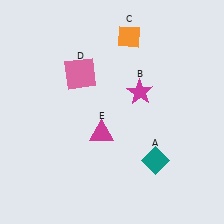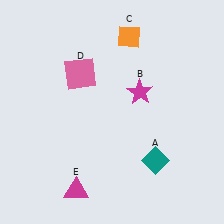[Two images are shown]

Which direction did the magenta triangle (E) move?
The magenta triangle (E) moved down.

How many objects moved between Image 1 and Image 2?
1 object moved between the two images.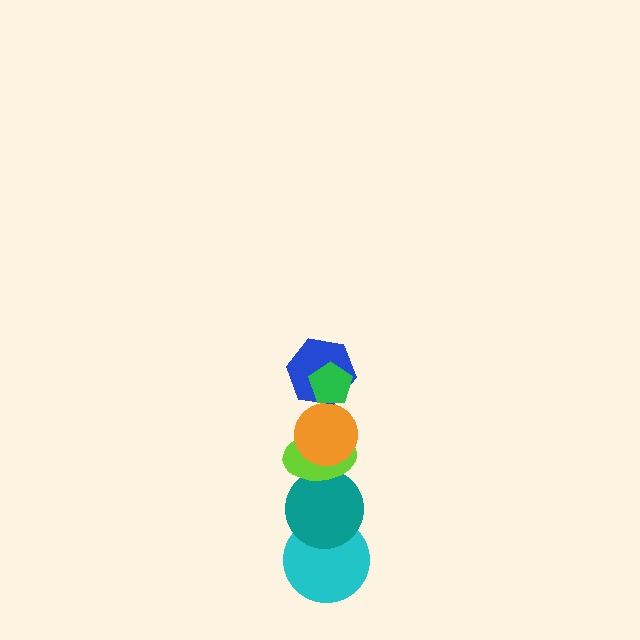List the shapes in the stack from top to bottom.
From top to bottom: the green pentagon, the blue hexagon, the orange circle, the lime ellipse, the teal circle, the cyan circle.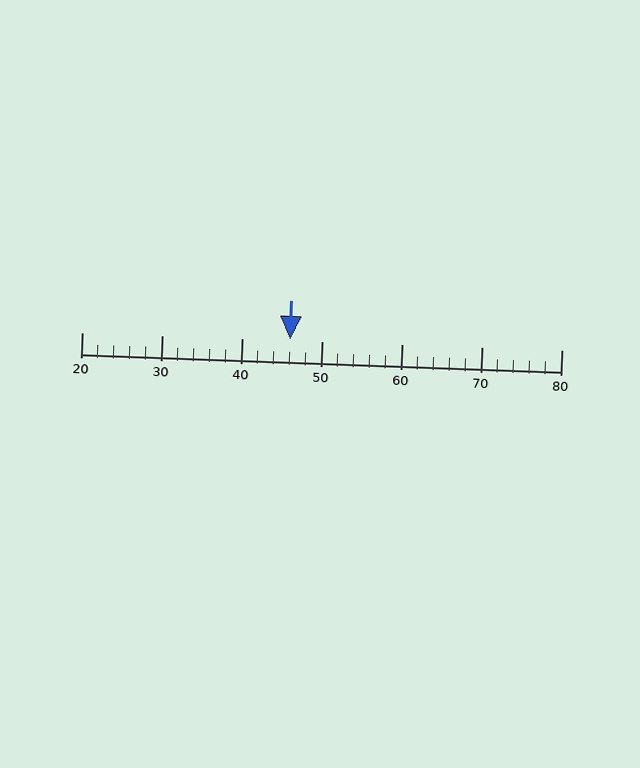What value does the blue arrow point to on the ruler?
The blue arrow points to approximately 46.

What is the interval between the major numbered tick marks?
The major tick marks are spaced 10 units apart.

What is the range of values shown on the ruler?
The ruler shows values from 20 to 80.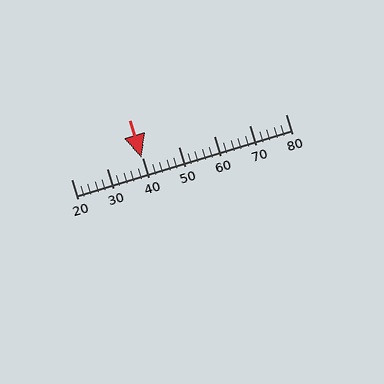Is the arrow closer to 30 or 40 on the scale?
The arrow is closer to 40.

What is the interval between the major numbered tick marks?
The major tick marks are spaced 10 units apart.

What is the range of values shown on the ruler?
The ruler shows values from 20 to 80.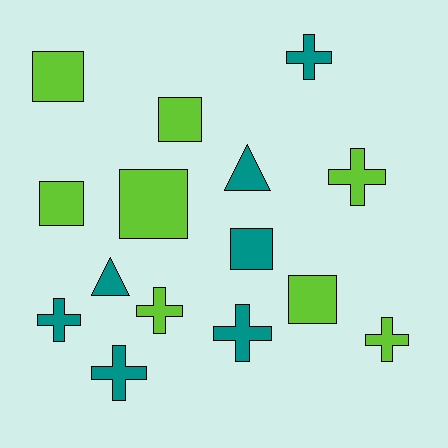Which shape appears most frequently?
Cross, with 7 objects.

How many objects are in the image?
There are 15 objects.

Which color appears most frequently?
Lime, with 8 objects.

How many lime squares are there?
There are 5 lime squares.